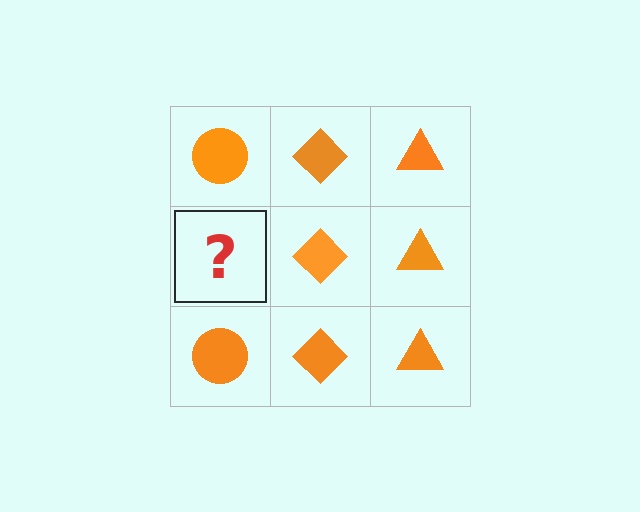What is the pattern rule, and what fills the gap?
The rule is that each column has a consistent shape. The gap should be filled with an orange circle.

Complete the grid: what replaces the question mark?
The question mark should be replaced with an orange circle.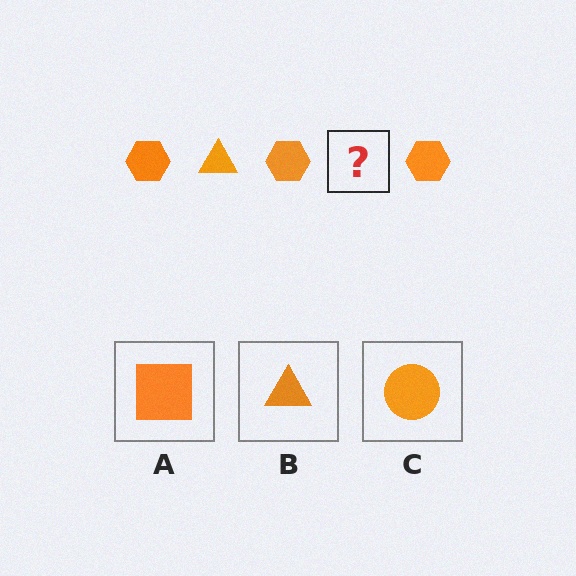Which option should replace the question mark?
Option B.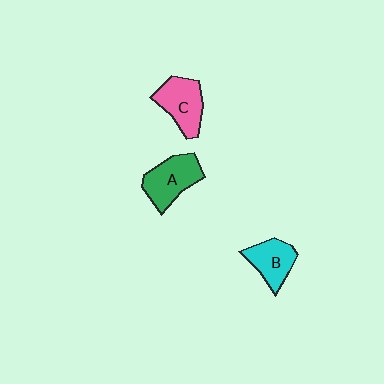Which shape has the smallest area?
Shape B (cyan).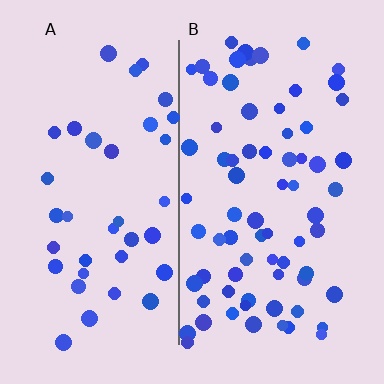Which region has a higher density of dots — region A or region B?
B (the right).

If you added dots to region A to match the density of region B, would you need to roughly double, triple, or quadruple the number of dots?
Approximately double.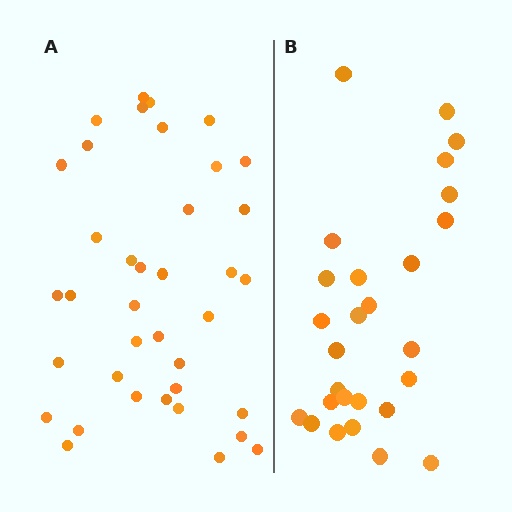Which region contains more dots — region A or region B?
Region A (the left region) has more dots.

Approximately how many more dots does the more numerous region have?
Region A has roughly 12 or so more dots than region B.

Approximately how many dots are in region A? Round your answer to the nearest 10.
About 40 dots. (The exact count is 38, which rounds to 40.)